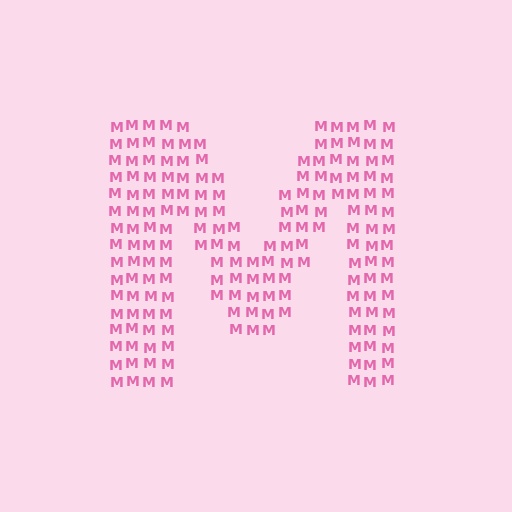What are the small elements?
The small elements are letter M's.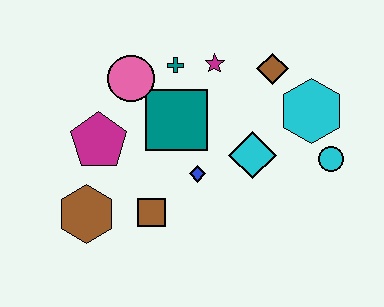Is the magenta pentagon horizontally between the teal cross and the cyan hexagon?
No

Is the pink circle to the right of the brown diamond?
No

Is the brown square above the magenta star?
No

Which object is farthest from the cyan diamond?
The brown hexagon is farthest from the cyan diamond.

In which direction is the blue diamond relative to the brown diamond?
The blue diamond is below the brown diamond.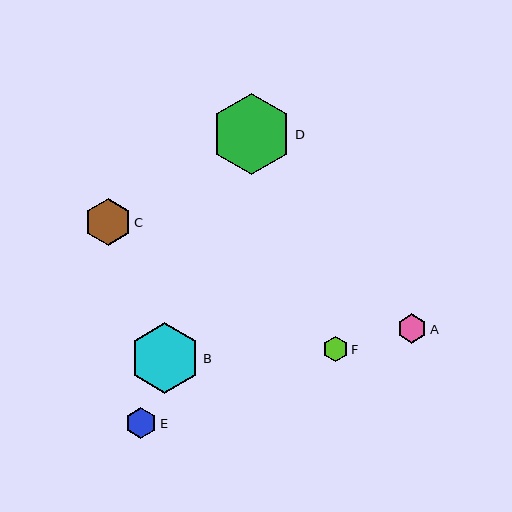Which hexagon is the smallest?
Hexagon F is the smallest with a size of approximately 25 pixels.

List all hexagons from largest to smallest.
From largest to smallest: D, B, C, E, A, F.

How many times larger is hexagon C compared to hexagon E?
Hexagon C is approximately 1.5 times the size of hexagon E.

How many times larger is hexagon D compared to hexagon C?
Hexagon D is approximately 1.7 times the size of hexagon C.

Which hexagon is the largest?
Hexagon D is the largest with a size of approximately 80 pixels.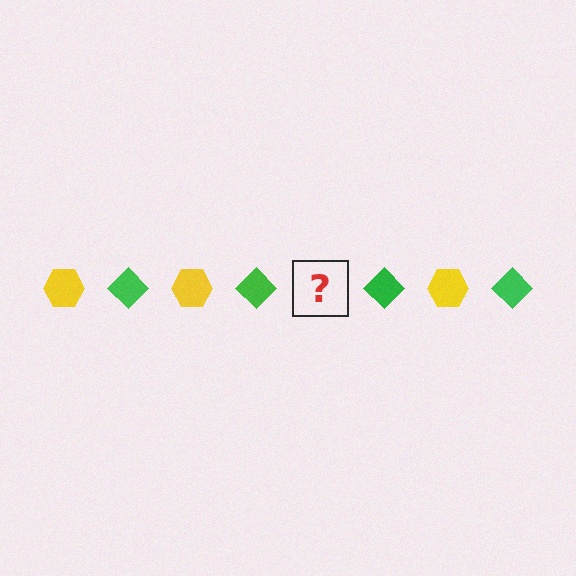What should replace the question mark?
The question mark should be replaced with a yellow hexagon.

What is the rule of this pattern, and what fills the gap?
The rule is that the pattern alternates between yellow hexagon and green diamond. The gap should be filled with a yellow hexagon.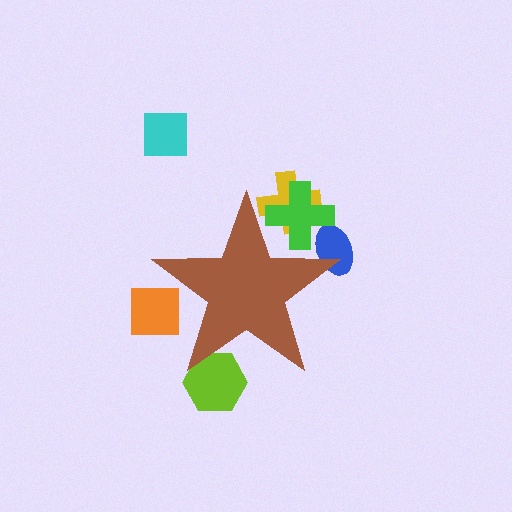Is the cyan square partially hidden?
No, the cyan square is fully visible.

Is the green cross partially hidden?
Yes, the green cross is partially hidden behind the brown star.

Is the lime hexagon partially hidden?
Yes, the lime hexagon is partially hidden behind the brown star.